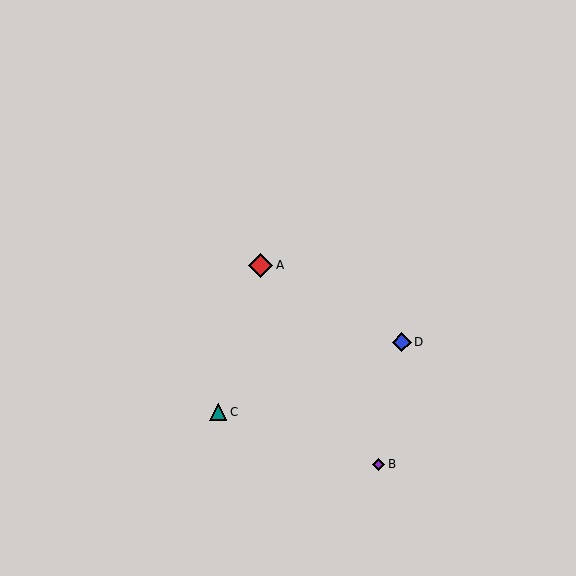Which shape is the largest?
The red diamond (labeled A) is the largest.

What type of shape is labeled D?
Shape D is a blue diamond.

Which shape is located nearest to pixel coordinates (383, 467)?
The purple diamond (labeled B) at (378, 464) is nearest to that location.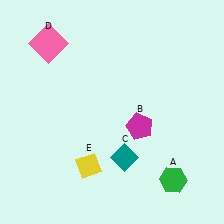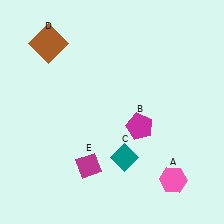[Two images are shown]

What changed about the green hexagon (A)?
In Image 1, A is green. In Image 2, it changed to pink.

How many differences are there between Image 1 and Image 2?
There are 3 differences between the two images.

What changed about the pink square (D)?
In Image 1, D is pink. In Image 2, it changed to brown.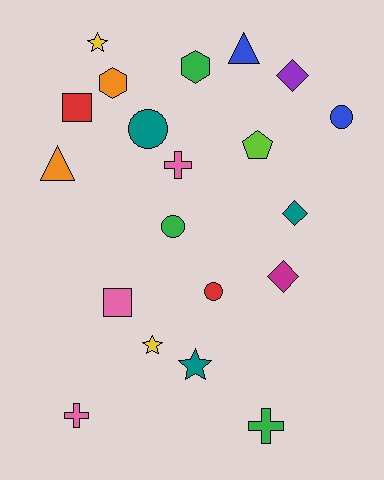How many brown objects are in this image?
There are no brown objects.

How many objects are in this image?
There are 20 objects.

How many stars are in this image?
There are 3 stars.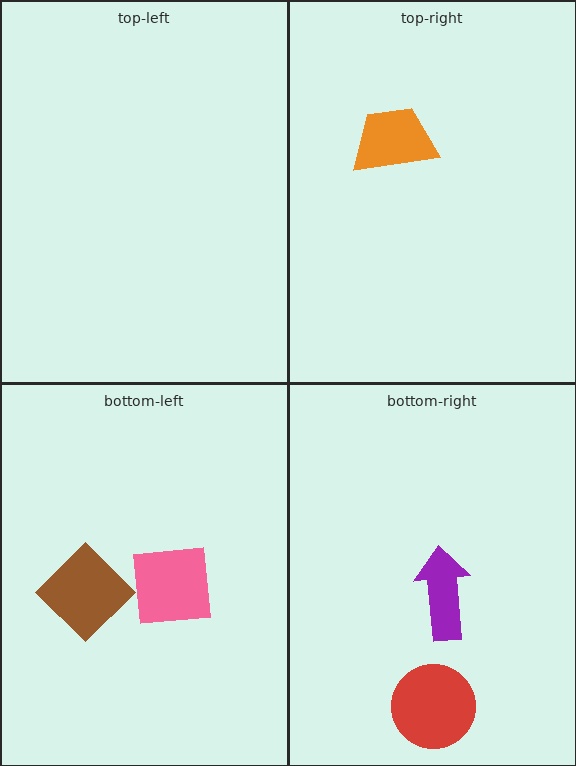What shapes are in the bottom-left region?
The brown diamond, the pink square.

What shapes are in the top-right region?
The orange trapezoid.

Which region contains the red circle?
The bottom-right region.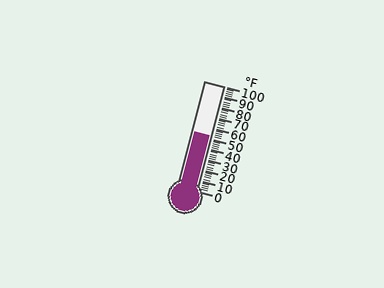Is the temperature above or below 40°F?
The temperature is above 40°F.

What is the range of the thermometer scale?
The thermometer scale ranges from 0°F to 100°F.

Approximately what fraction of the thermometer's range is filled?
The thermometer is filled to approximately 50% of its range.